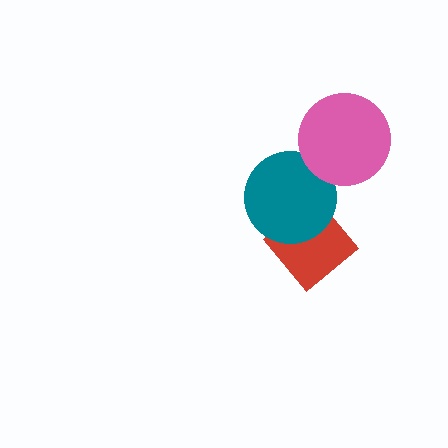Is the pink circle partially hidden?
No, no other shape covers it.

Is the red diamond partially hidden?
Yes, it is partially covered by another shape.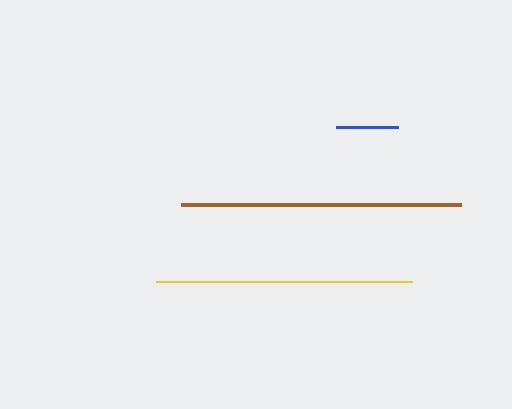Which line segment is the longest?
The brown line is the longest at approximately 280 pixels.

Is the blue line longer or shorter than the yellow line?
The yellow line is longer than the blue line.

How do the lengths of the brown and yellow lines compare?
The brown and yellow lines are approximately the same length.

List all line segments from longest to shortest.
From longest to shortest: brown, yellow, blue.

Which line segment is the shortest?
The blue line is the shortest at approximately 61 pixels.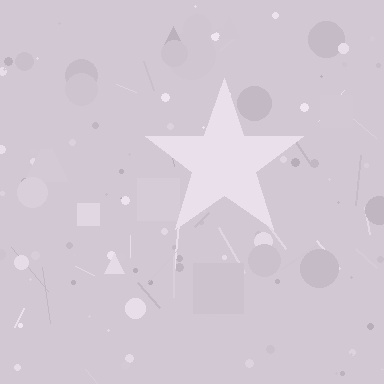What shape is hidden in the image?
A star is hidden in the image.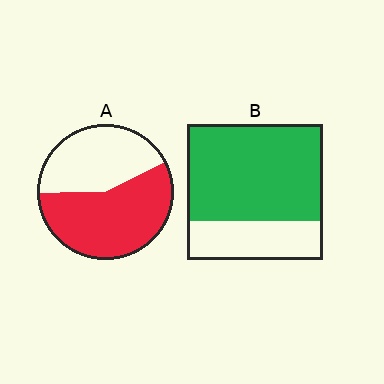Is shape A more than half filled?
Yes.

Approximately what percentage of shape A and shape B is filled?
A is approximately 55% and B is approximately 70%.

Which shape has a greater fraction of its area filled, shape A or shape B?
Shape B.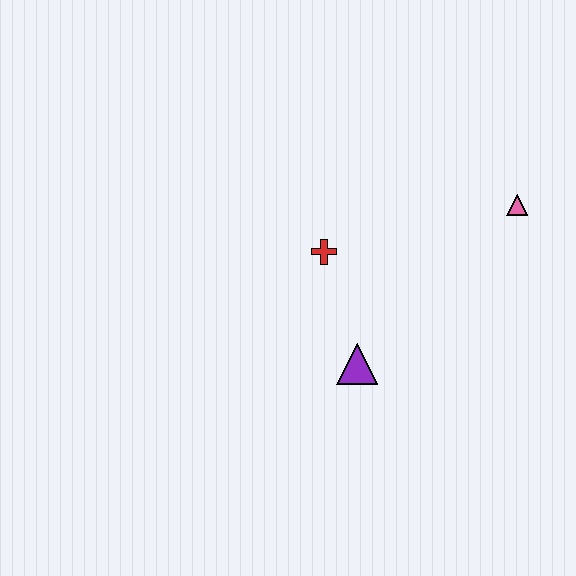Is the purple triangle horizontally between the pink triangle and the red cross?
Yes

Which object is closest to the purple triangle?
The red cross is closest to the purple triangle.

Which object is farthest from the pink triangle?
The purple triangle is farthest from the pink triangle.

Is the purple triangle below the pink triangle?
Yes